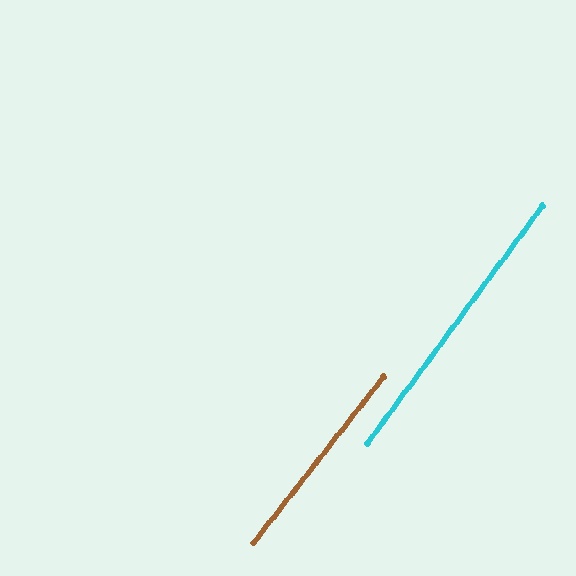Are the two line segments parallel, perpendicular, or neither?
Parallel — their directions differ by only 1.8°.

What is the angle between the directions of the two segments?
Approximately 2 degrees.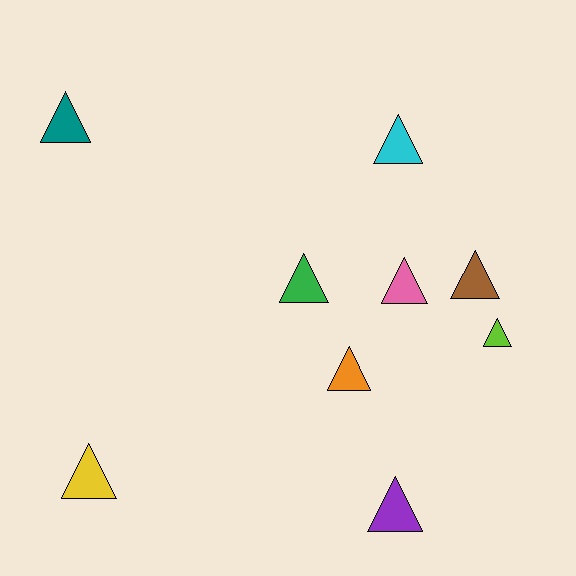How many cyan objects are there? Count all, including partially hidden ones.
There is 1 cyan object.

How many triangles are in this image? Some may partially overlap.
There are 9 triangles.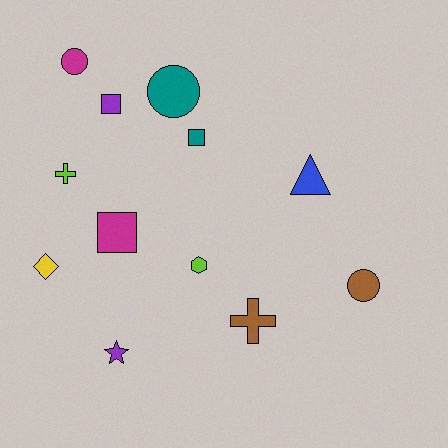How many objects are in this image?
There are 12 objects.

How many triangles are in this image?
There is 1 triangle.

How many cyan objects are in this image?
There are no cyan objects.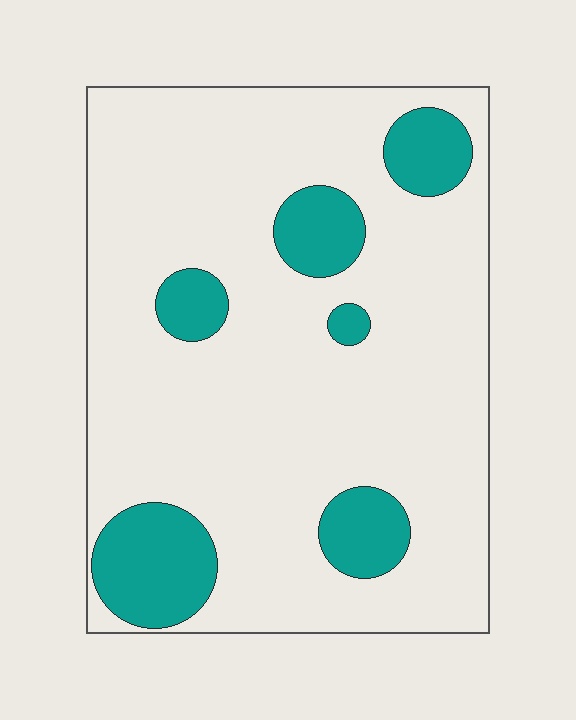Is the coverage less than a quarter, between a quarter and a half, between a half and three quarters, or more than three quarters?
Less than a quarter.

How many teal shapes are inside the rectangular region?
6.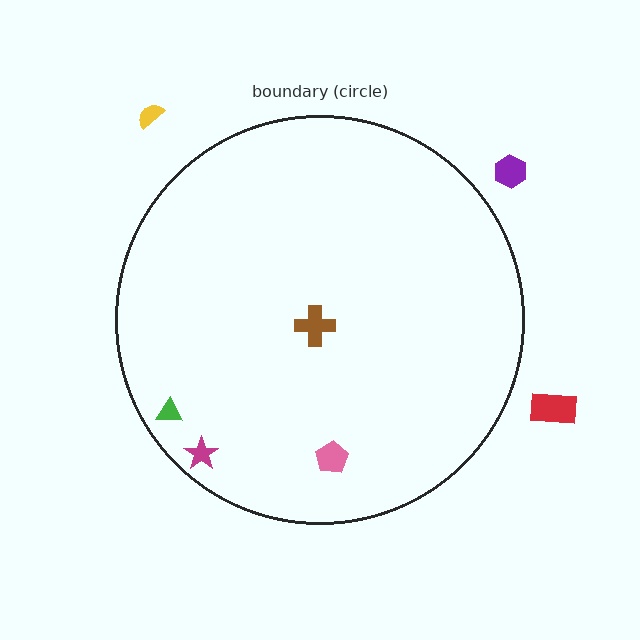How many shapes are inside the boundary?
4 inside, 3 outside.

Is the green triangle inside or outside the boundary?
Inside.